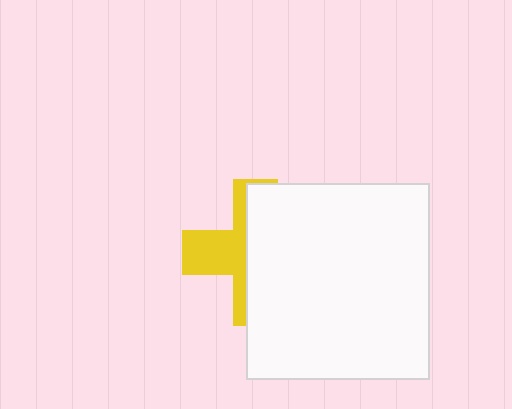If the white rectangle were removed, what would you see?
You would see the complete yellow cross.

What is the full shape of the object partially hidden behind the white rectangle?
The partially hidden object is a yellow cross.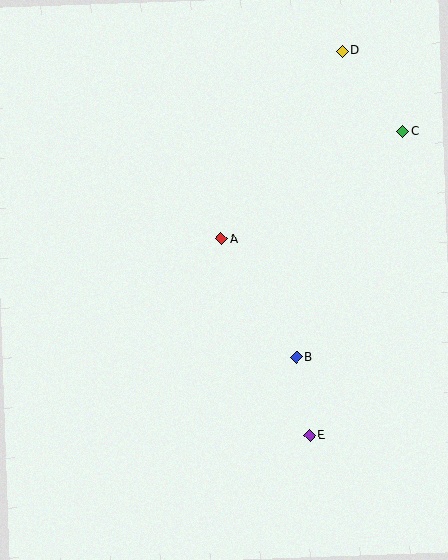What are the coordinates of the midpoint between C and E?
The midpoint between C and E is at (356, 284).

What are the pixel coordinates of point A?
Point A is at (221, 239).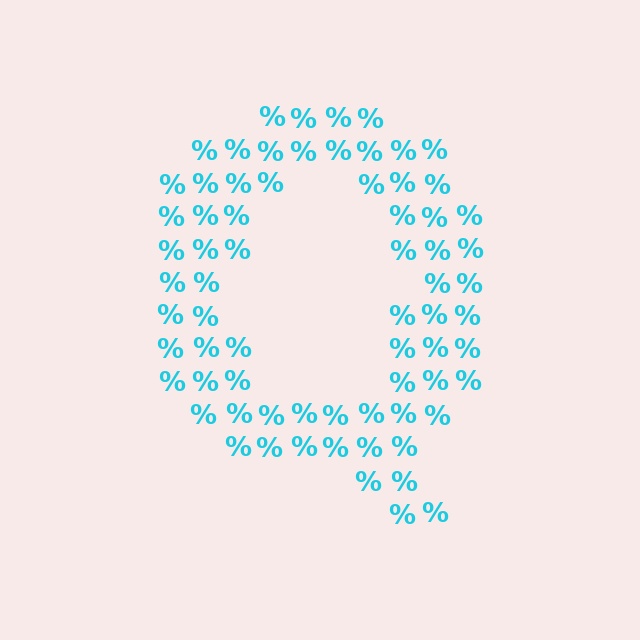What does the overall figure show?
The overall figure shows the letter Q.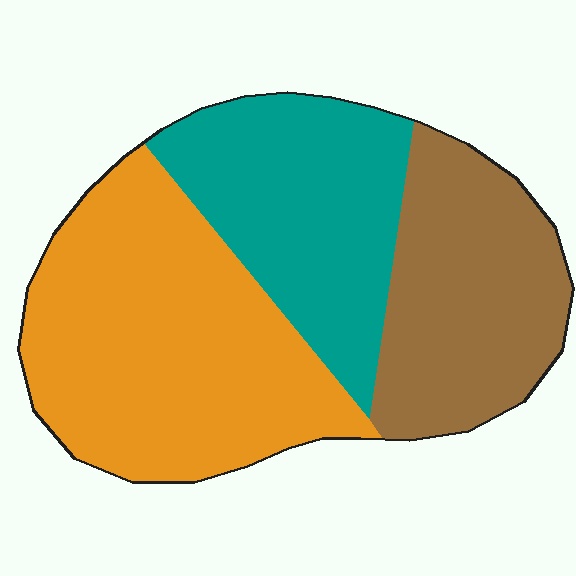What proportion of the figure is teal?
Teal covers about 30% of the figure.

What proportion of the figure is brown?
Brown covers 28% of the figure.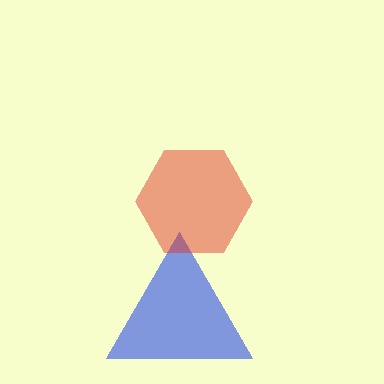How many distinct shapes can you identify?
There are 2 distinct shapes: a blue triangle, a red hexagon.